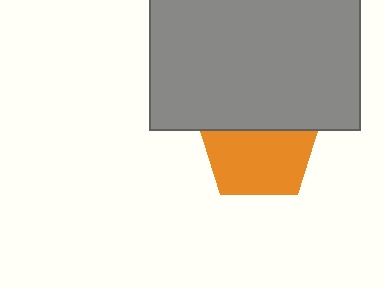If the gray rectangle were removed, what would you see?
You would see the complete orange pentagon.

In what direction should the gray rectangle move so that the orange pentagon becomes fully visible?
The gray rectangle should move up. That is the shortest direction to clear the overlap and leave the orange pentagon fully visible.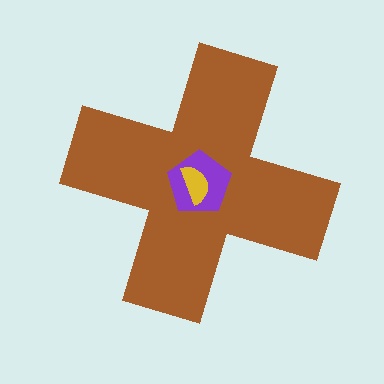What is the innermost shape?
The yellow semicircle.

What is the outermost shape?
The brown cross.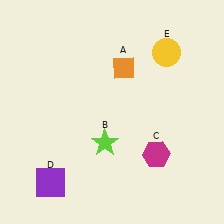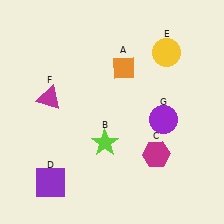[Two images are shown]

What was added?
A magenta triangle (F), a purple circle (G) were added in Image 2.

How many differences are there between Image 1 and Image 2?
There are 2 differences between the two images.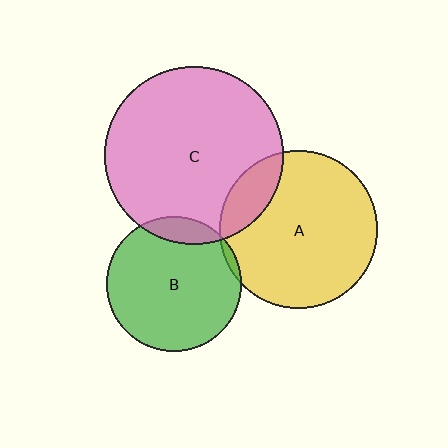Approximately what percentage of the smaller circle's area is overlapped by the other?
Approximately 15%.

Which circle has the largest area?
Circle C (pink).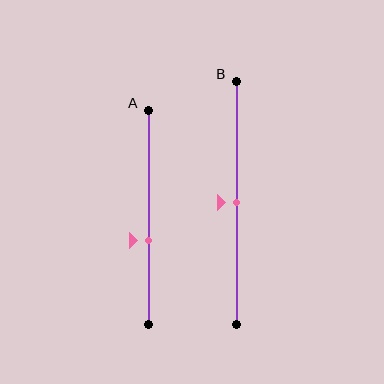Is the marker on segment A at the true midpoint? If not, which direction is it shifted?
No, the marker on segment A is shifted downward by about 11% of the segment length.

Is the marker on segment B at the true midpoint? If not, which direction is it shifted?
Yes, the marker on segment B is at the true midpoint.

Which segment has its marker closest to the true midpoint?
Segment B has its marker closest to the true midpoint.